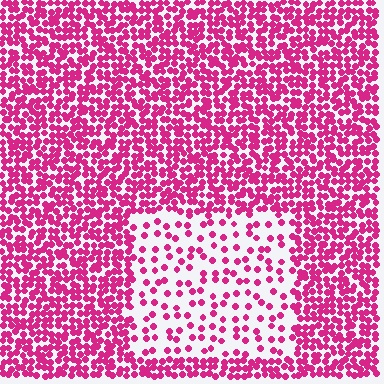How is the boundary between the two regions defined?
The boundary is defined by a change in element density (approximately 2.8x ratio). All elements are the same color, size, and shape.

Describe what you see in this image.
The image contains small magenta elements arranged at two different densities. A rectangle-shaped region is visible where the elements are less densely packed than the surrounding area.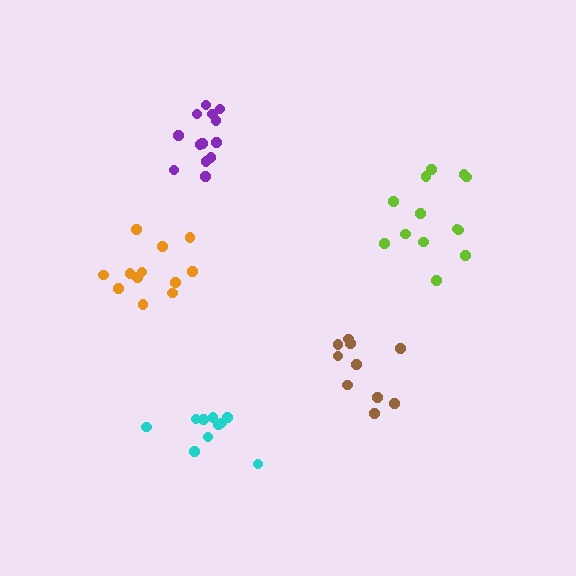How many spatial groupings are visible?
There are 5 spatial groupings.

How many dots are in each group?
Group 1: 13 dots, Group 2: 10 dots, Group 3: 13 dots, Group 4: 10 dots, Group 5: 12 dots (58 total).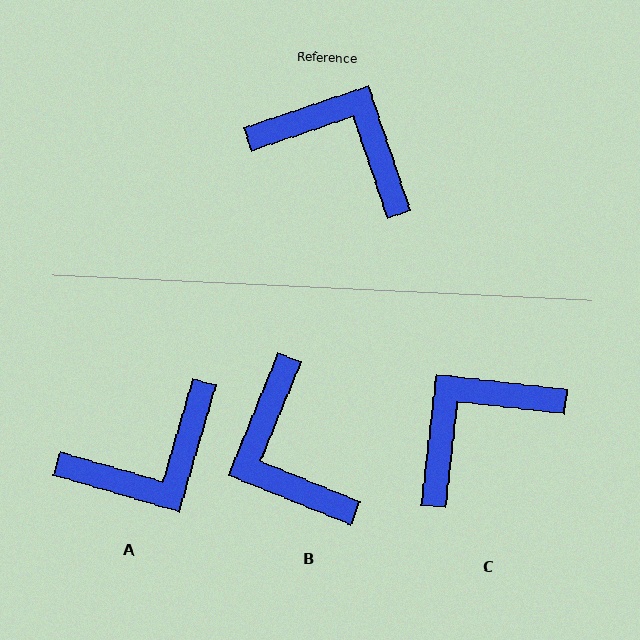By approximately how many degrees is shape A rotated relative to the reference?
Approximately 125 degrees clockwise.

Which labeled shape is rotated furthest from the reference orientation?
B, about 139 degrees away.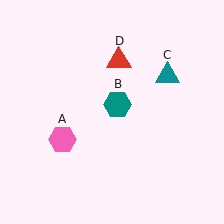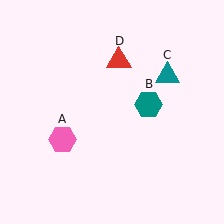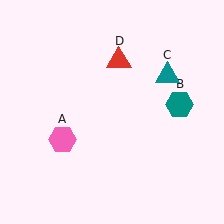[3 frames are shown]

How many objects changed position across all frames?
1 object changed position: teal hexagon (object B).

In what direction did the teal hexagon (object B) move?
The teal hexagon (object B) moved right.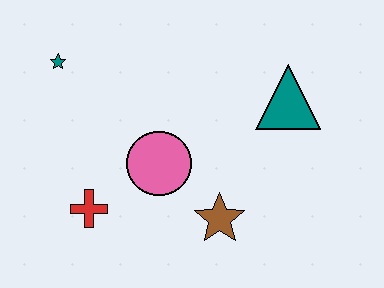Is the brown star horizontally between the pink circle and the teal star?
No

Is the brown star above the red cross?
No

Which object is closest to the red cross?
The pink circle is closest to the red cross.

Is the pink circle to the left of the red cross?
No